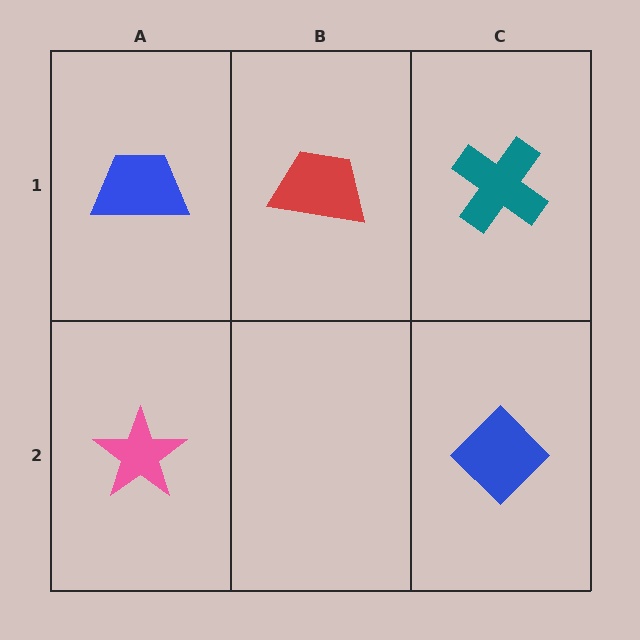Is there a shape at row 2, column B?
No, that cell is empty.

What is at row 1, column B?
A red trapezoid.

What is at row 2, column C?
A blue diamond.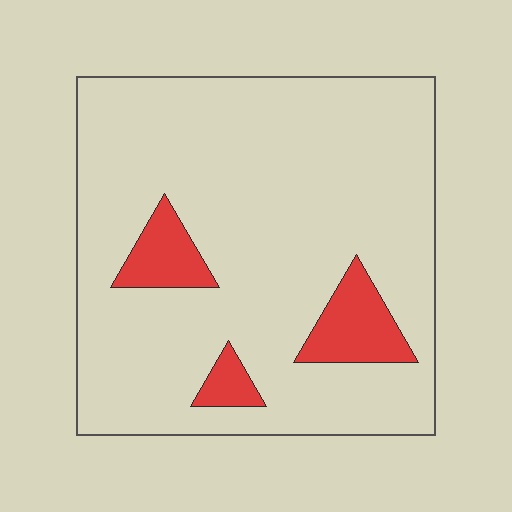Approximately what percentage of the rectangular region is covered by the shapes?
Approximately 10%.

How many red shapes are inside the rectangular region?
3.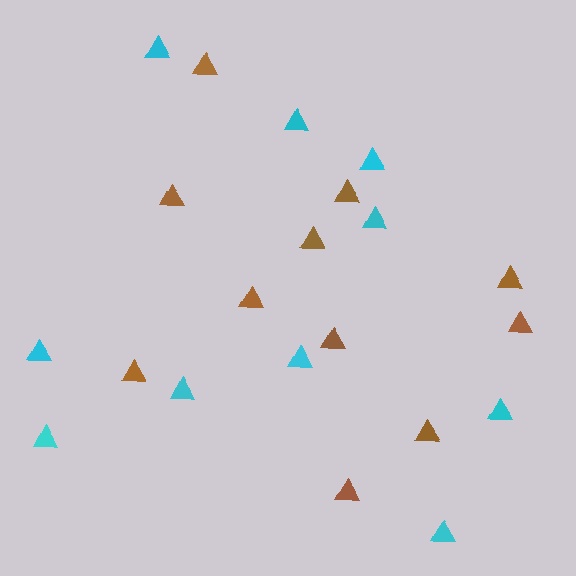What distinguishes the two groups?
There are 2 groups: one group of cyan triangles (10) and one group of brown triangles (11).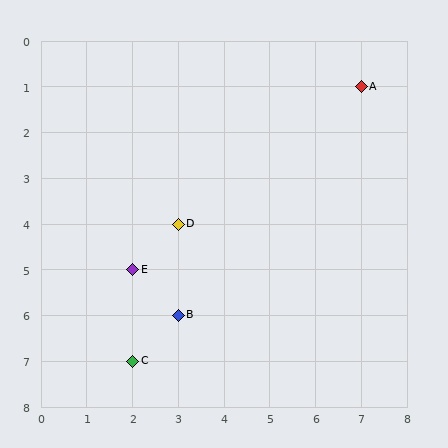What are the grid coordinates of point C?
Point C is at grid coordinates (2, 7).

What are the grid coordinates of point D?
Point D is at grid coordinates (3, 4).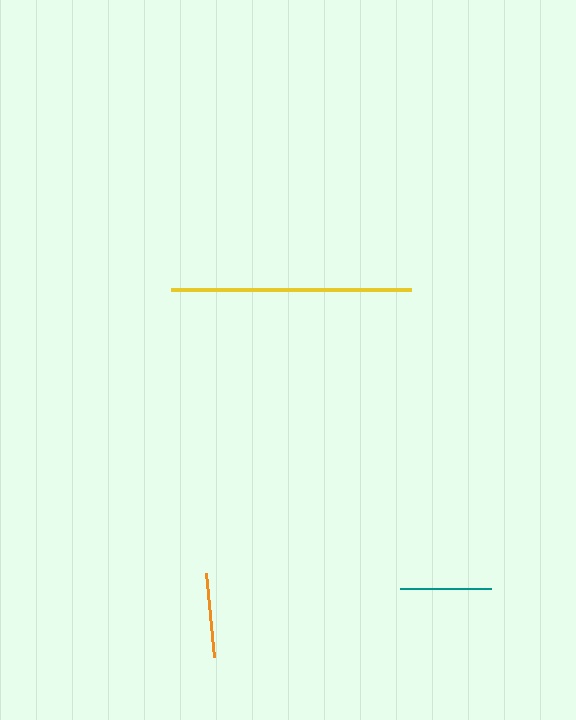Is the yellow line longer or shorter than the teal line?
The yellow line is longer than the teal line.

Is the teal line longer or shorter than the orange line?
The teal line is longer than the orange line.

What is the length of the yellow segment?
The yellow segment is approximately 240 pixels long.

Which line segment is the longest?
The yellow line is the longest at approximately 240 pixels.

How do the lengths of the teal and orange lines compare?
The teal and orange lines are approximately the same length.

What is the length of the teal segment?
The teal segment is approximately 91 pixels long.